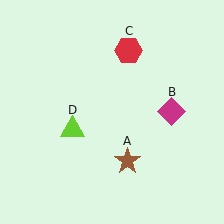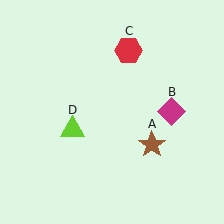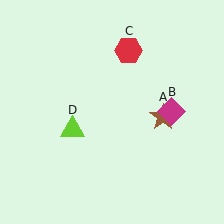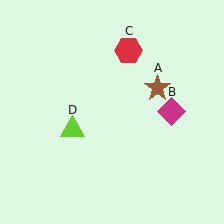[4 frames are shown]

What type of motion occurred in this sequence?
The brown star (object A) rotated counterclockwise around the center of the scene.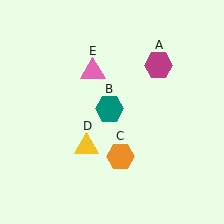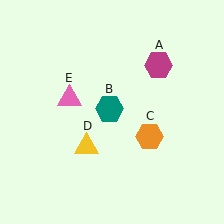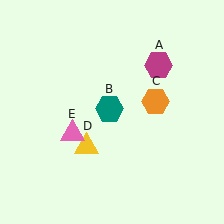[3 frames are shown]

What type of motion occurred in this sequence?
The orange hexagon (object C), pink triangle (object E) rotated counterclockwise around the center of the scene.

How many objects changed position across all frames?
2 objects changed position: orange hexagon (object C), pink triangle (object E).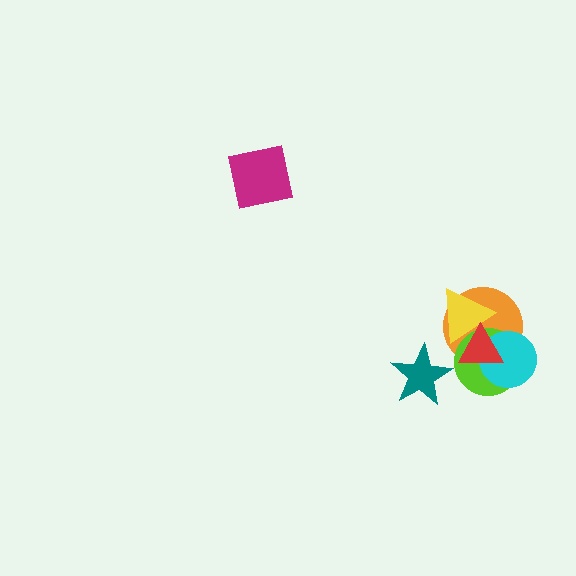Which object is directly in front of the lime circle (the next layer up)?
The yellow triangle is directly in front of the lime circle.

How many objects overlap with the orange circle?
4 objects overlap with the orange circle.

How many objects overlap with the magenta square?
0 objects overlap with the magenta square.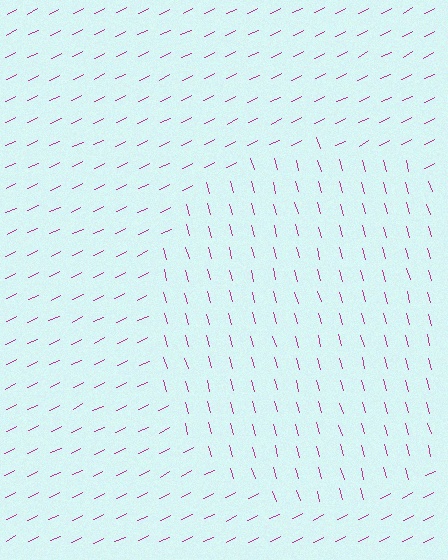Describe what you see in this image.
The image is filled with small magenta line segments. A circle region in the image has lines oriented differently from the surrounding lines, creating a visible texture boundary.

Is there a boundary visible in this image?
Yes, there is a texture boundary formed by a change in line orientation.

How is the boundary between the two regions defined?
The boundary is defined purely by a change in line orientation (approximately 80 degrees difference). All lines are the same color and thickness.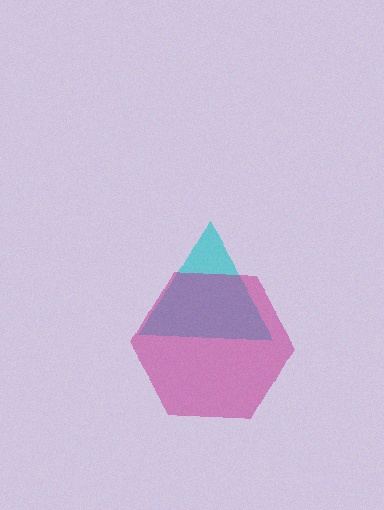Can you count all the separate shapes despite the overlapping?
Yes, there are 2 separate shapes.